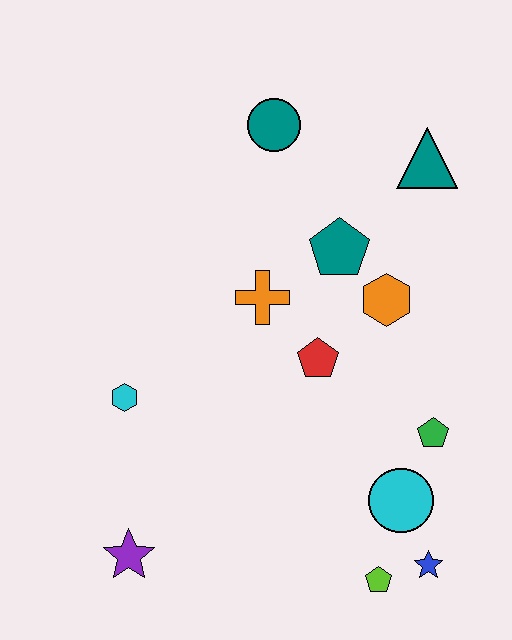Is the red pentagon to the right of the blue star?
No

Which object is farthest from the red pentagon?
The purple star is farthest from the red pentagon.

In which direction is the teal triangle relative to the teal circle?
The teal triangle is to the right of the teal circle.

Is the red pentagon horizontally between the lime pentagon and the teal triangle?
No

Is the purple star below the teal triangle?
Yes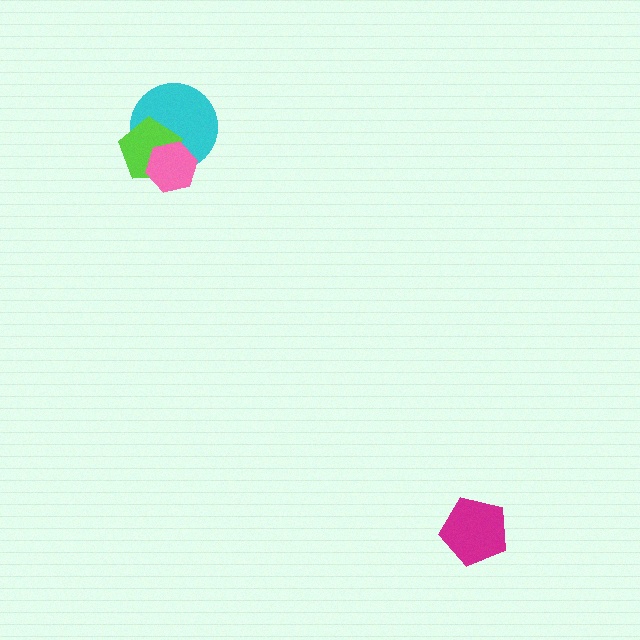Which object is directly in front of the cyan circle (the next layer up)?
The lime pentagon is directly in front of the cyan circle.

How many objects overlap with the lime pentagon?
2 objects overlap with the lime pentagon.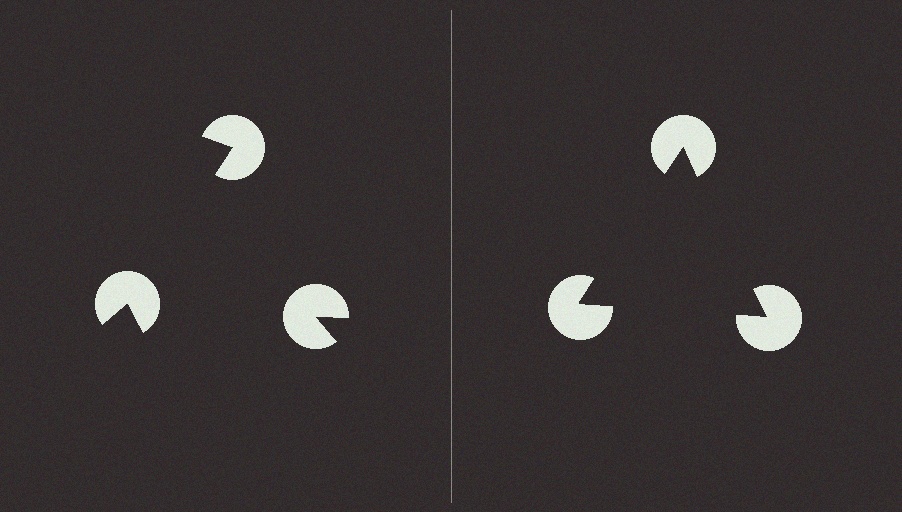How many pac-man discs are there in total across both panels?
6 — 3 on each side.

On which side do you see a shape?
An illusory triangle appears on the right side. On the left side the wedge cuts are rotated, so no coherent shape forms.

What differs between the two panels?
The pac-man discs are positioned identically on both sides; only the wedge orientations differ. On the right they align to a triangle; on the left they are misaligned.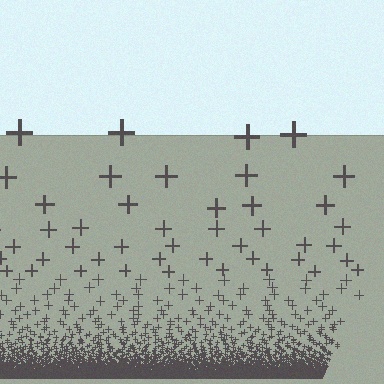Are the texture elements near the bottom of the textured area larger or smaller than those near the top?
Smaller. The gradient is inverted — elements near the bottom are smaller and denser.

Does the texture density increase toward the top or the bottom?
Density increases toward the bottom.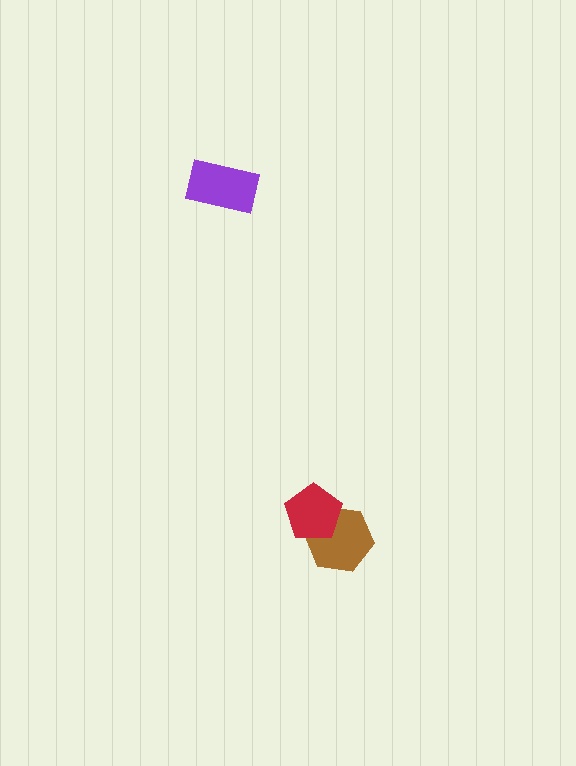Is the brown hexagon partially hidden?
Yes, it is partially covered by another shape.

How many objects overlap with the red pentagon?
1 object overlaps with the red pentagon.